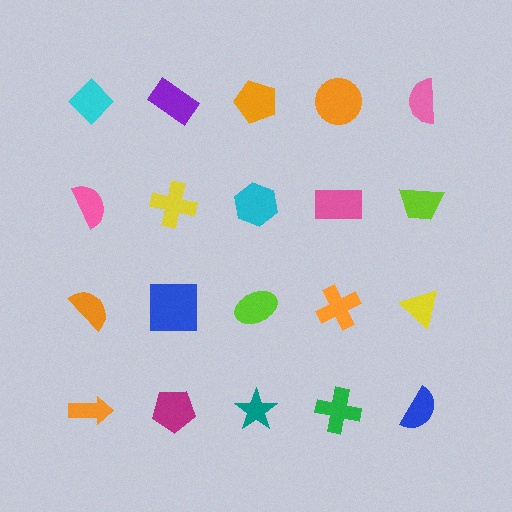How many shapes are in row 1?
5 shapes.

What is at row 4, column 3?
A teal star.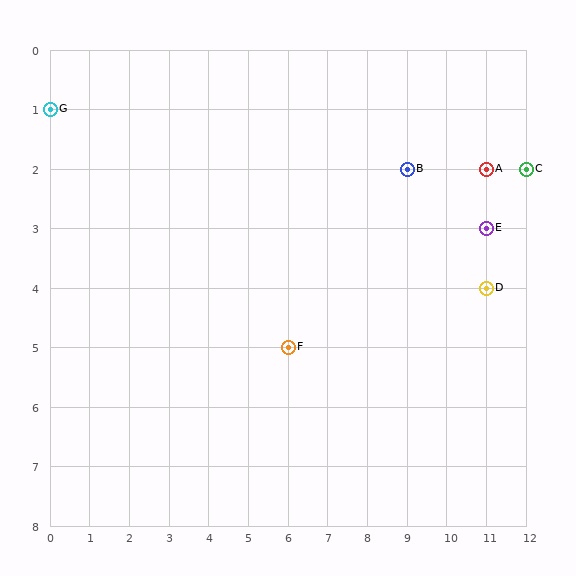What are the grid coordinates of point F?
Point F is at grid coordinates (6, 5).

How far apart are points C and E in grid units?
Points C and E are 1 column and 1 row apart (about 1.4 grid units diagonally).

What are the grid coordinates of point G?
Point G is at grid coordinates (0, 1).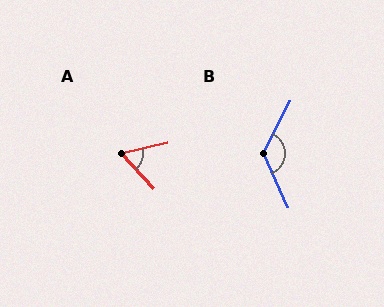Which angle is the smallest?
A, at approximately 61 degrees.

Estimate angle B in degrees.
Approximately 129 degrees.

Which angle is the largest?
B, at approximately 129 degrees.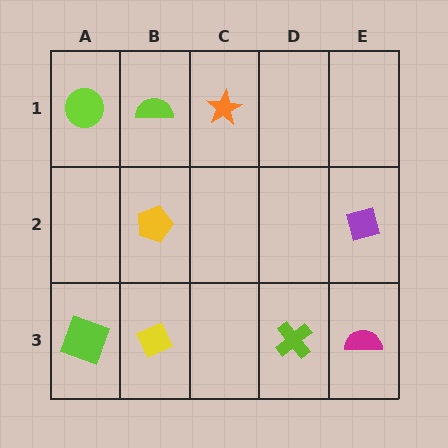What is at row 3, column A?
A lime square.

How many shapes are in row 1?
3 shapes.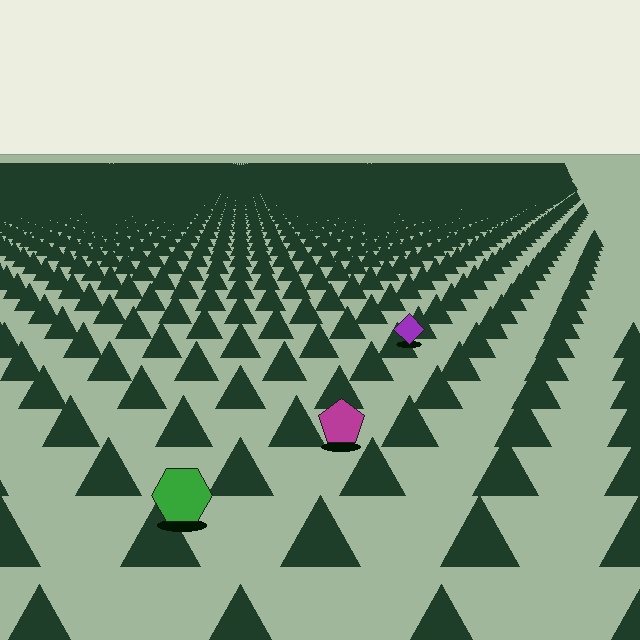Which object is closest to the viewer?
The green hexagon is closest. The texture marks near it are larger and more spread out.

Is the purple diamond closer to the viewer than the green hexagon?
No. The green hexagon is closer — you can tell from the texture gradient: the ground texture is coarser near it.